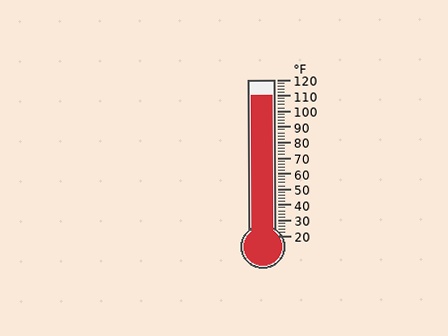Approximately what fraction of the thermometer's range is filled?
The thermometer is filled to approximately 90% of its range.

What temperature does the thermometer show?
The thermometer shows approximately 110°F.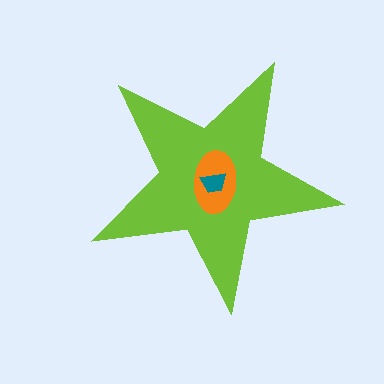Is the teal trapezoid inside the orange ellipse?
Yes.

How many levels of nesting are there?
3.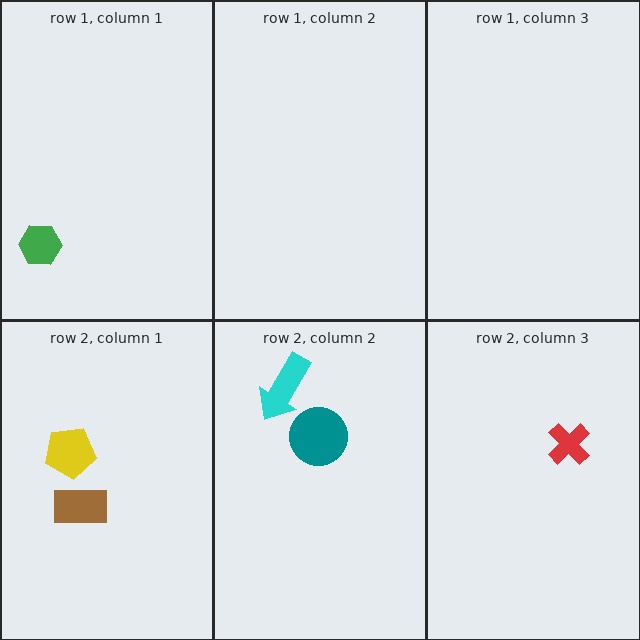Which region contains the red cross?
The row 2, column 3 region.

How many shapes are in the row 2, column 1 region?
2.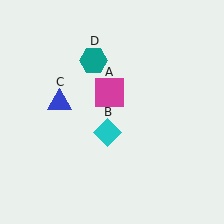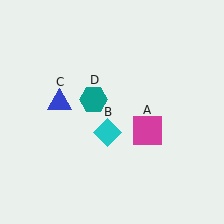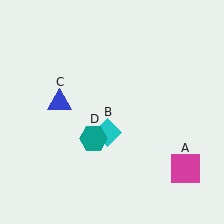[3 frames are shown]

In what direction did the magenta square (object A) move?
The magenta square (object A) moved down and to the right.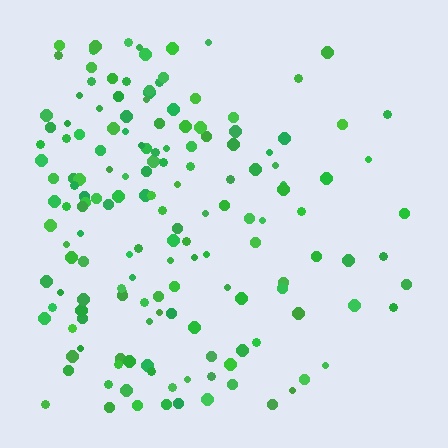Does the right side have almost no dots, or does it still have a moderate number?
Still a moderate number, just noticeably fewer than the left.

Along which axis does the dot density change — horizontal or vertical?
Horizontal.